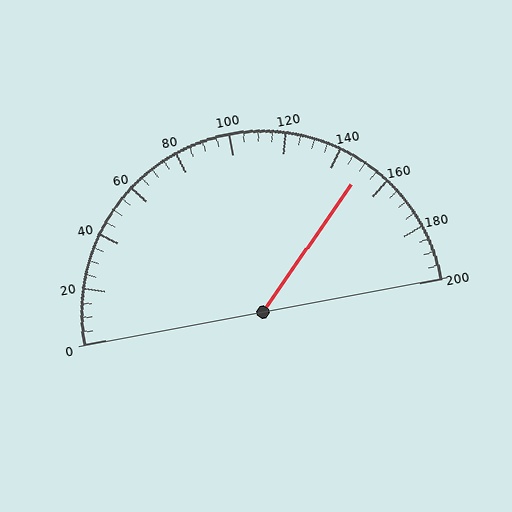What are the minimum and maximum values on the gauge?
The gauge ranges from 0 to 200.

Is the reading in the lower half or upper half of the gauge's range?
The reading is in the upper half of the range (0 to 200).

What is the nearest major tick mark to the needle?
The nearest major tick mark is 160.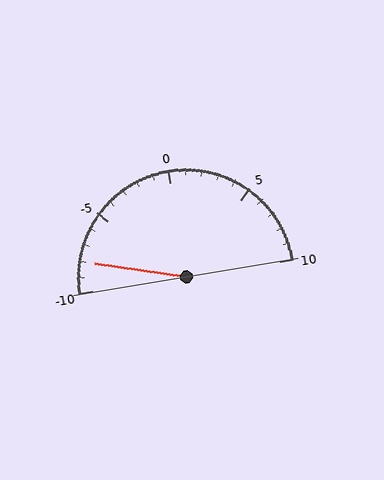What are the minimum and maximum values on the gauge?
The gauge ranges from -10 to 10.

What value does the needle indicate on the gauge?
The needle indicates approximately -8.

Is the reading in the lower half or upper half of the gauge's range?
The reading is in the lower half of the range (-10 to 10).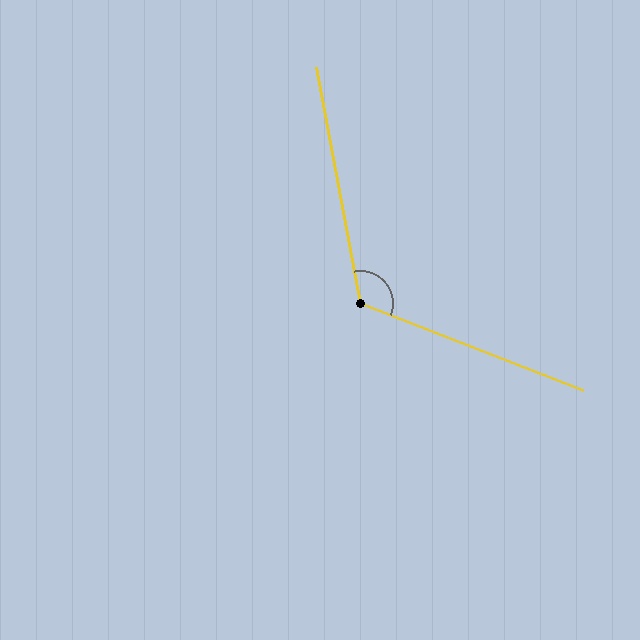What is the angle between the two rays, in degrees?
Approximately 122 degrees.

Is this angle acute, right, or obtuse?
It is obtuse.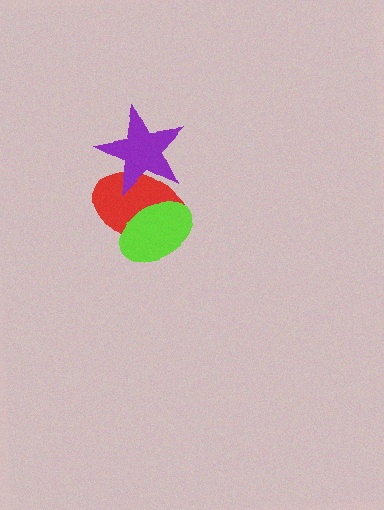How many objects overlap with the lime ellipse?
1 object overlaps with the lime ellipse.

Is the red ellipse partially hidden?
Yes, it is partially covered by another shape.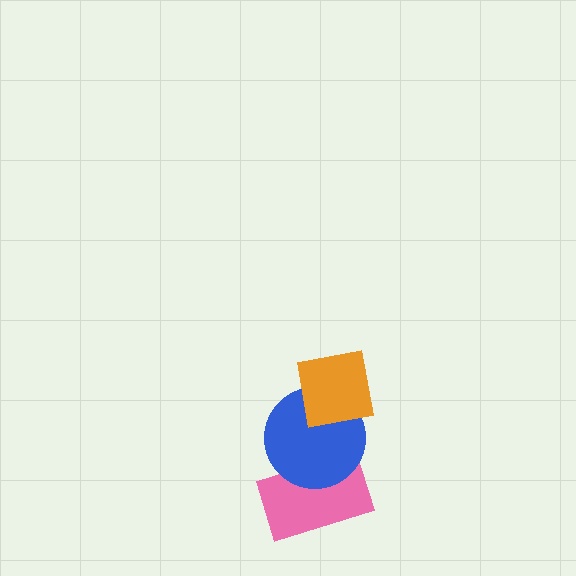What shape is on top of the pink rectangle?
The blue circle is on top of the pink rectangle.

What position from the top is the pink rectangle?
The pink rectangle is 3rd from the top.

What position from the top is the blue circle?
The blue circle is 2nd from the top.